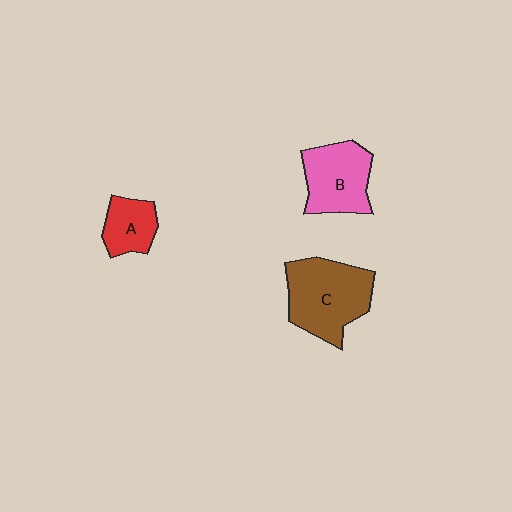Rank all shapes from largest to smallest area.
From largest to smallest: C (brown), B (pink), A (red).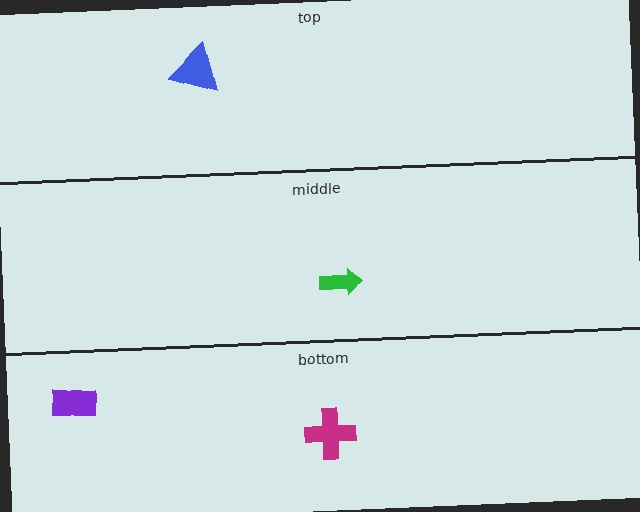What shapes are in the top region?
The blue triangle.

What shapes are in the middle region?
The green arrow.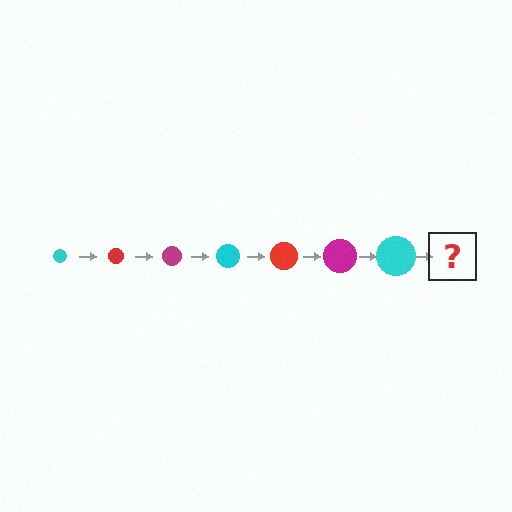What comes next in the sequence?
The next element should be a red circle, larger than the previous one.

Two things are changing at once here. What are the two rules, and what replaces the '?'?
The two rules are that the circle grows larger each step and the color cycles through cyan, red, and magenta. The '?' should be a red circle, larger than the previous one.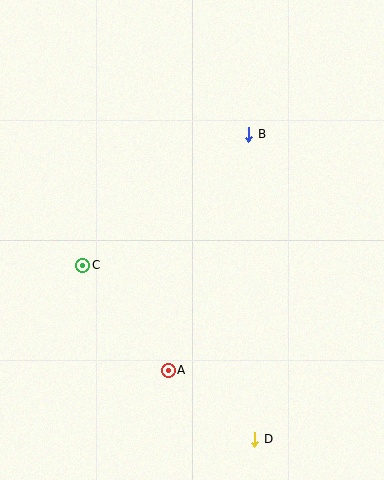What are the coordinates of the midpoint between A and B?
The midpoint between A and B is at (209, 252).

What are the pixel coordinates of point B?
Point B is at (249, 134).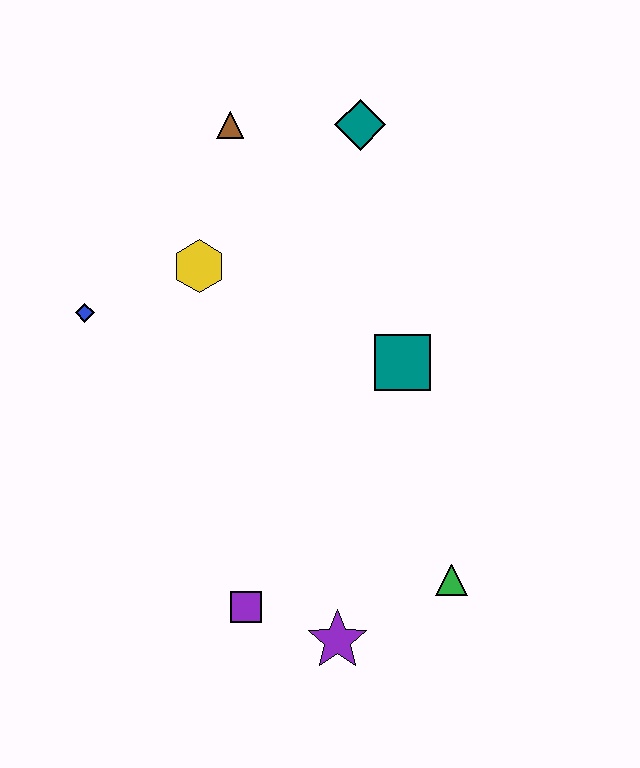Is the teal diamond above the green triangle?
Yes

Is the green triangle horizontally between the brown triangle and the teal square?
No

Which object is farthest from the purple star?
The brown triangle is farthest from the purple star.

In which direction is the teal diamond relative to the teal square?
The teal diamond is above the teal square.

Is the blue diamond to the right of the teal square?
No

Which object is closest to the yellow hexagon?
The blue diamond is closest to the yellow hexagon.